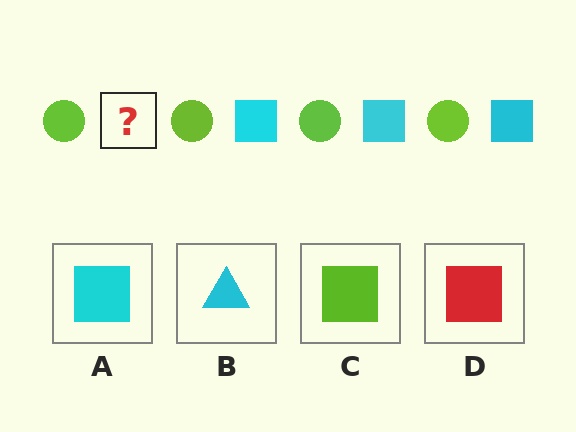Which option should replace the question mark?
Option A.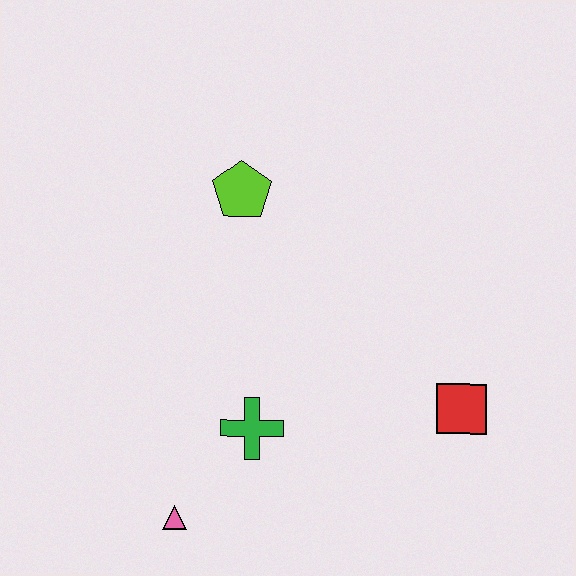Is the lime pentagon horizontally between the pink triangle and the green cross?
Yes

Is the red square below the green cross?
No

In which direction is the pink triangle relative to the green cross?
The pink triangle is below the green cross.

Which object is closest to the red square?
The green cross is closest to the red square.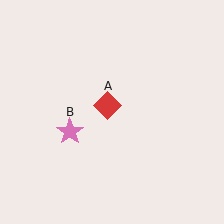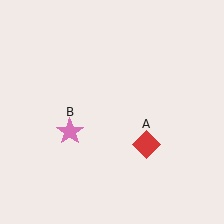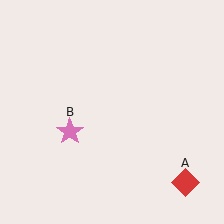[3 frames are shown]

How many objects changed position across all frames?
1 object changed position: red diamond (object A).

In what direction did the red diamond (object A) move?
The red diamond (object A) moved down and to the right.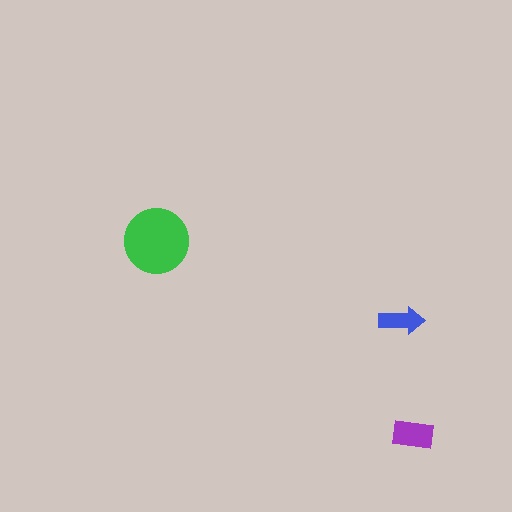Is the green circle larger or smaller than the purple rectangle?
Larger.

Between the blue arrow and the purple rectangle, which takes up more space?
The purple rectangle.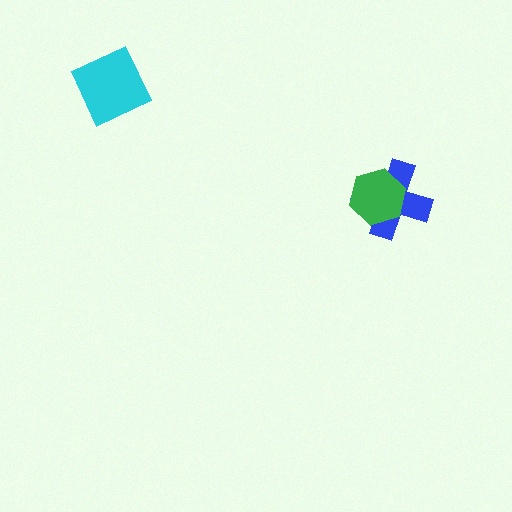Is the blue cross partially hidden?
Yes, it is partially covered by another shape.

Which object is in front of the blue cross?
The green hexagon is in front of the blue cross.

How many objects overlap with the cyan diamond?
0 objects overlap with the cyan diamond.